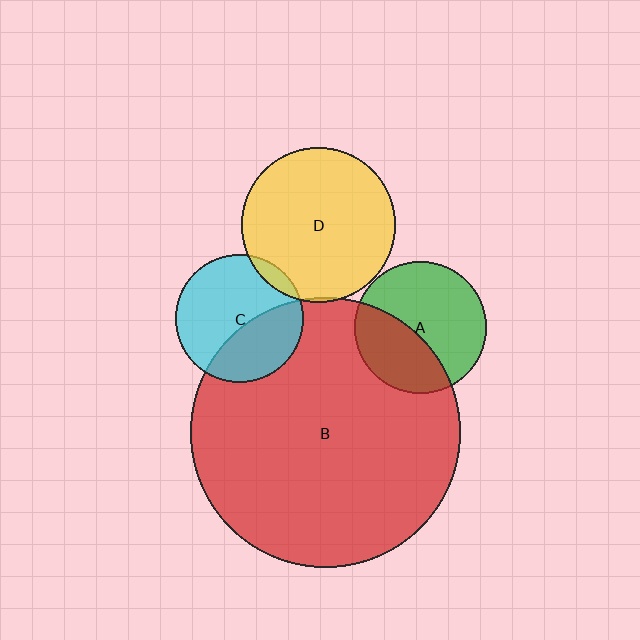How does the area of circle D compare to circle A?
Approximately 1.4 times.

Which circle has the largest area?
Circle B (red).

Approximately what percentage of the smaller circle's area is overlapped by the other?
Approximately 5%.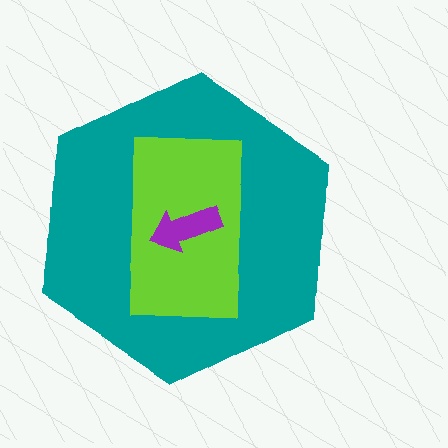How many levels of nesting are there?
3.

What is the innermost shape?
The purple arrow.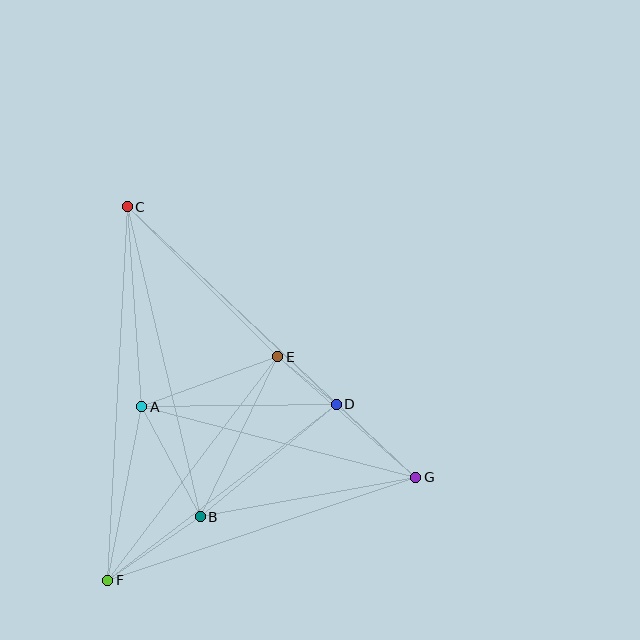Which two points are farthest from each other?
Points C and G are farthest from each other.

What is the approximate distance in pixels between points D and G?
The distance between D and G is approximately 108 pixels.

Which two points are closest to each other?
Points D and E are closest to each other.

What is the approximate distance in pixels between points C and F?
The distance between C and F is approximately 374 pixels.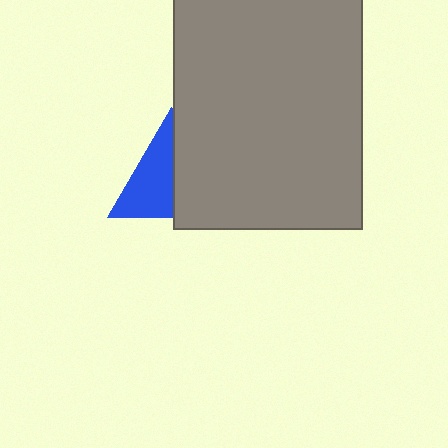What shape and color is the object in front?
The object in front is a gray rectangle.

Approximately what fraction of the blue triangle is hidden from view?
Roughly 47% of the blue triangle is hidden behind the gray rectangle.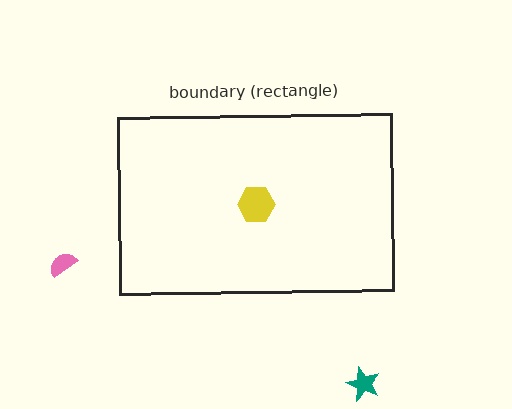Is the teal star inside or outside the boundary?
Outside.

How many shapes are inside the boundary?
1 inside, 2 outside.